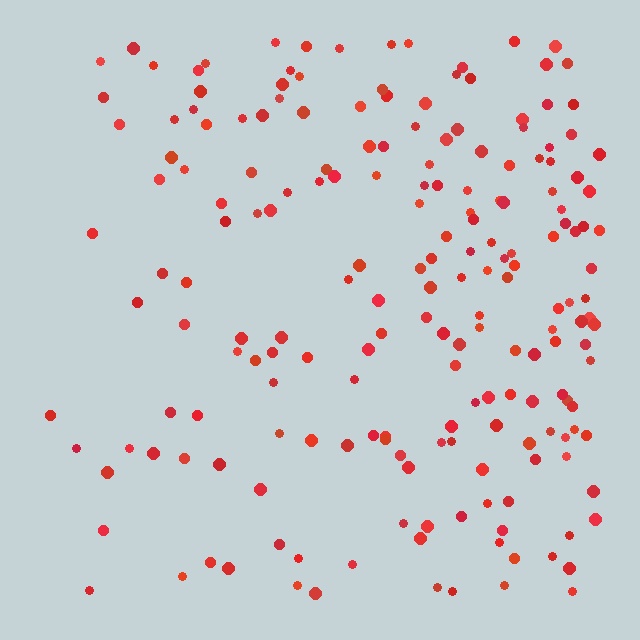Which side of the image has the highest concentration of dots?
The right.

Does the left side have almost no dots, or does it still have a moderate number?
Still a moderate number, just noticeably fewer than the right.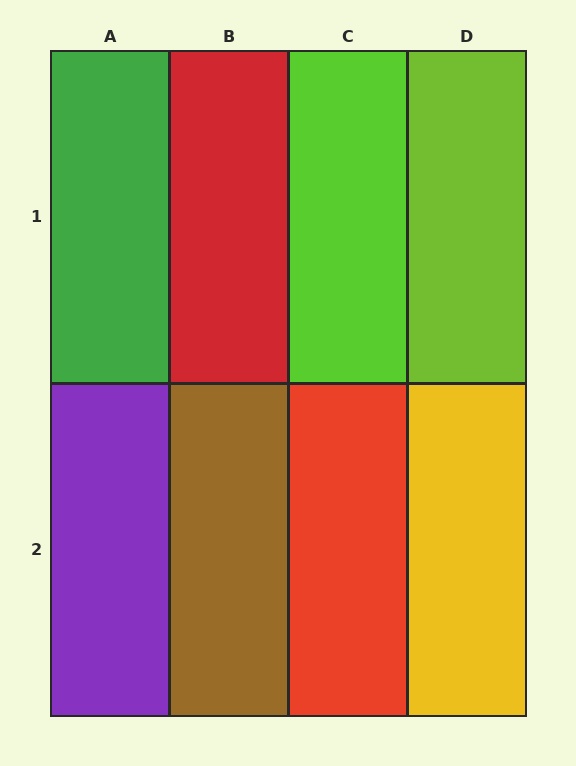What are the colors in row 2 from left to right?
Purple, brown, red, yellow.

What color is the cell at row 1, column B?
Red.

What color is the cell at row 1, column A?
Green.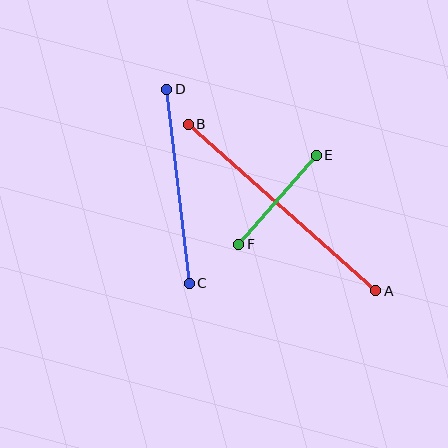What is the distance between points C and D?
The distance is approximately 195 pixels.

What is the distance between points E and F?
The distance is approximately 118 pixels.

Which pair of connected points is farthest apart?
Points A and B are farthest apart.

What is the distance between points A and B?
The distance is approximately 251 pixels.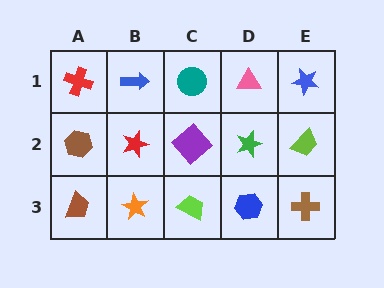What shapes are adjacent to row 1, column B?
A red star (row 2, column B), a red cross (row 1, column A), a teal circle (row 1, column C).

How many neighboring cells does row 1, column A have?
2.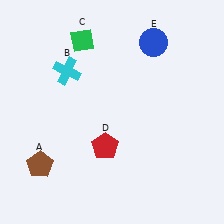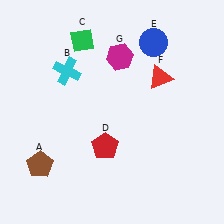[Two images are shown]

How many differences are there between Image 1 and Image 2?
There are 2 differences between the two images.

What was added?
A red triangle (F), a magenta hexagon (G) were added in Image 2.